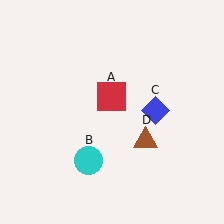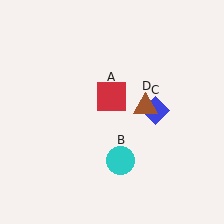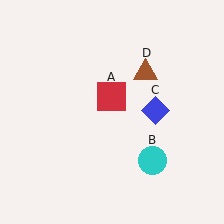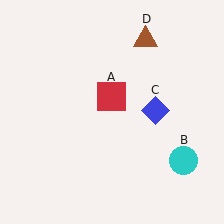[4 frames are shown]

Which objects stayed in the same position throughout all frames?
Red square (object A) and blue diamond (object C) remained stationary.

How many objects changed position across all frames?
2 objects changed position: cyan circle (object B), brown triangle (object D).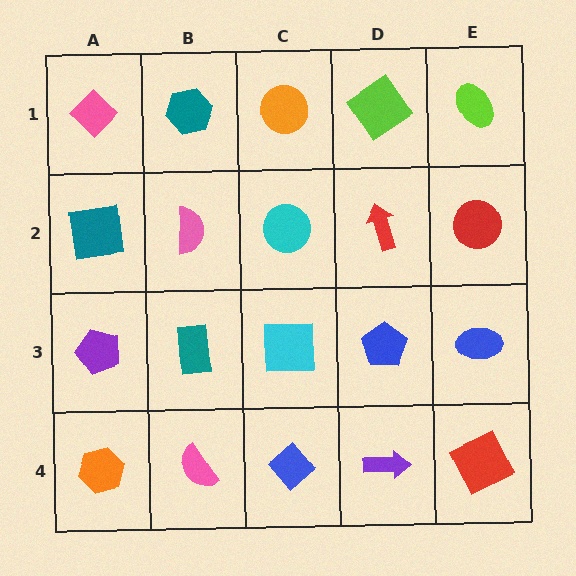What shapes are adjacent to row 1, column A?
A teal square (row 2, column A), a teal hexagon (row 1, column B).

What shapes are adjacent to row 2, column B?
A teal hexagon (row 1, column B), a teal rectangle (row 3, column B), a teal square (row 2, column A), a cyan circle (row 2, column C).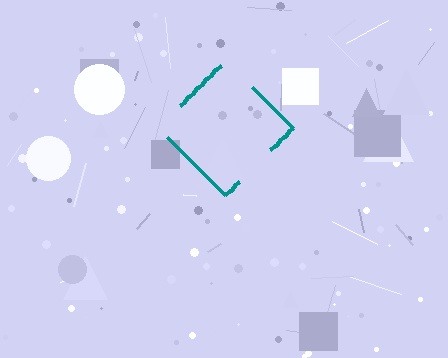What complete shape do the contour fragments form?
The contour fragments form a diamond.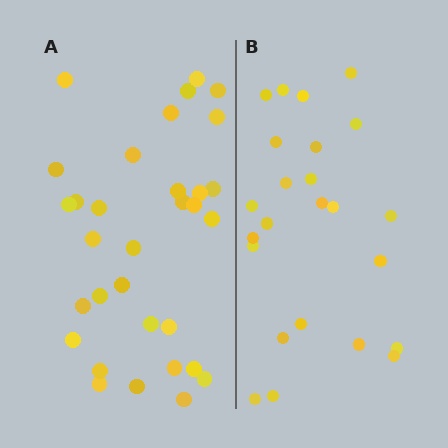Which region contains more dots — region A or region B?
Region A (the left region) has more dots.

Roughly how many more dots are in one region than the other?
Region A has roughly 8 or so more dots than region B.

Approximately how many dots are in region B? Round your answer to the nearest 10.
About 20 dots. (The exact count is 24, which rounds to 20.)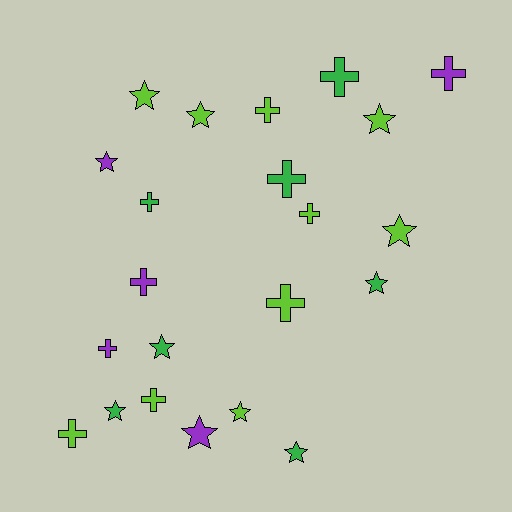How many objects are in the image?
There are 22 objects.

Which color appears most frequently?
Lime, with 10 objects.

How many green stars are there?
There are 4 green stars.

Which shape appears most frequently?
Cross, with 11 objects.